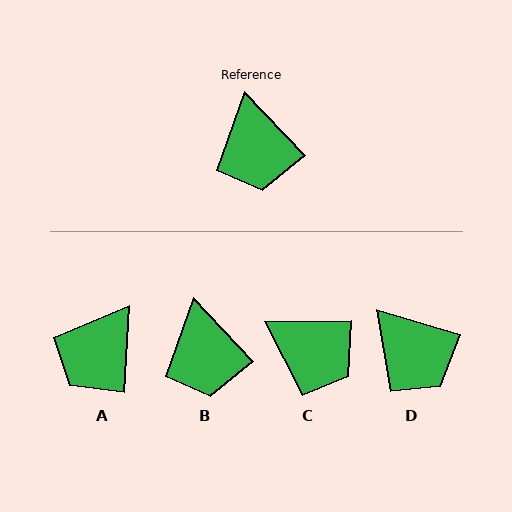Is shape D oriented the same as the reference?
No, it is off by about 30 degrees.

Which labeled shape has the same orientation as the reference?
B.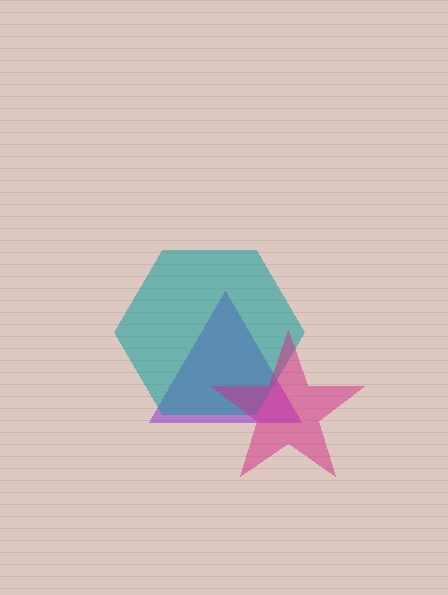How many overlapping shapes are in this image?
There are 3 overlapping shapes in the image.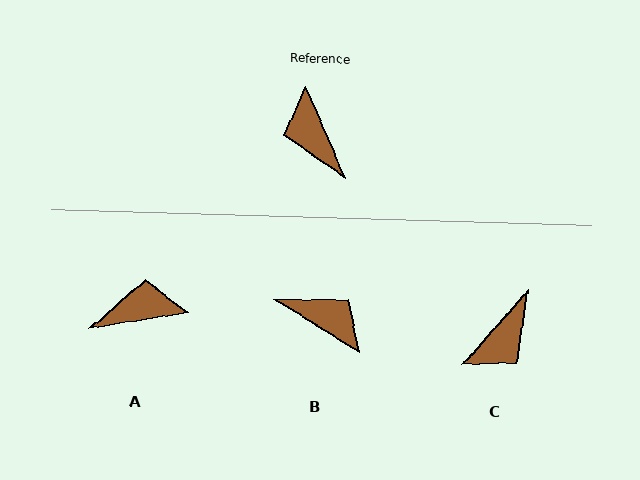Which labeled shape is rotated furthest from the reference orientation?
B, about 145 degrees away.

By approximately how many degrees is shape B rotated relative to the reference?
Approximately 145 degrees clockwise.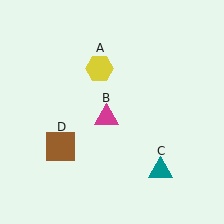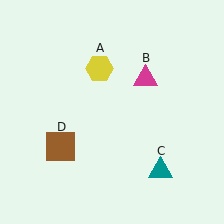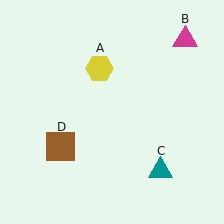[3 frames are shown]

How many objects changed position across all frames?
1 object changed position: magenta triangle (object B).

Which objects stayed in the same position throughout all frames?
Yellow hexagon (object A) and teal triangle (object C) and brown square (object D) remained stationary.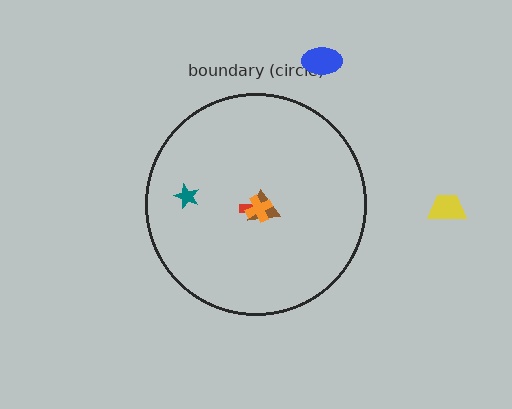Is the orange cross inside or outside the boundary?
Inside.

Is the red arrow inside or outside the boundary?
Inside.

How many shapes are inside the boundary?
4 inside, 2 outside.